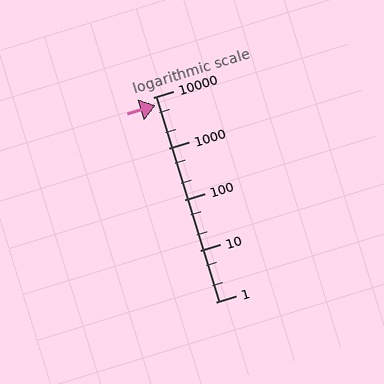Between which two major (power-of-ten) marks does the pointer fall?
The pointer is between 1000 and 10000.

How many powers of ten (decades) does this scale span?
The scale spans 4 decades, from 1 to 10000.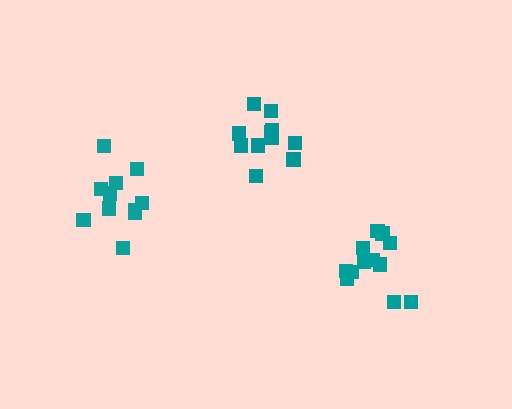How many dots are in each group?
Group 1: 11 dots, Group 2: 11 dots, Group 3: 12 dots (34 total).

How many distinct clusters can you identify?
There are 3 distinct clusters.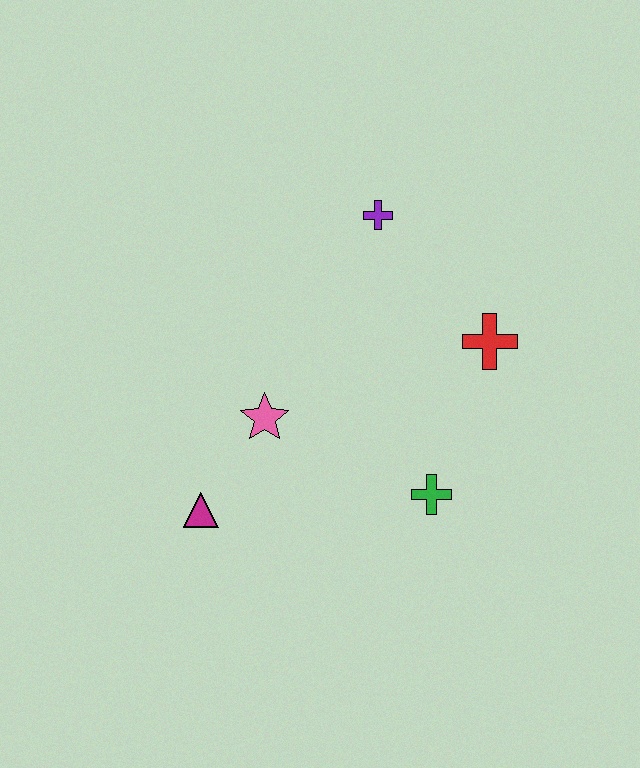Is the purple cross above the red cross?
Yes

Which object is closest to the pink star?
The magenta triangle is closest to the pink star.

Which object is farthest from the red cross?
The magenta triangle is farthest from the red cross.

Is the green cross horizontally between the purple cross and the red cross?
Yes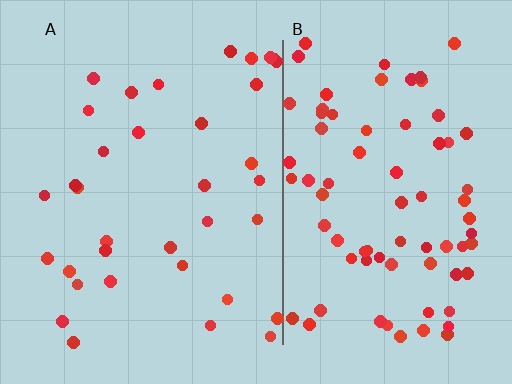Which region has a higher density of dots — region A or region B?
B (the right).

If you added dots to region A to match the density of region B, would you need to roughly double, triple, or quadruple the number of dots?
Approximately double.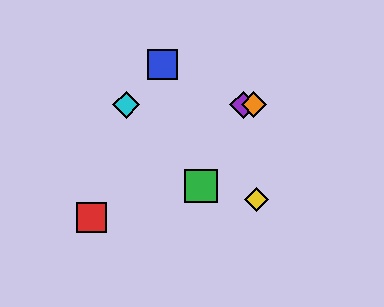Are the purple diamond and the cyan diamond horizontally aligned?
Yes, both are at y≈105.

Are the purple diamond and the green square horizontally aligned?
No, the purple diamond is at y≈105 and the green square is at y≈186.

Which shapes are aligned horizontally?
The purple diamond, the orange diamond, the cyan diamond are aligned horizontally.